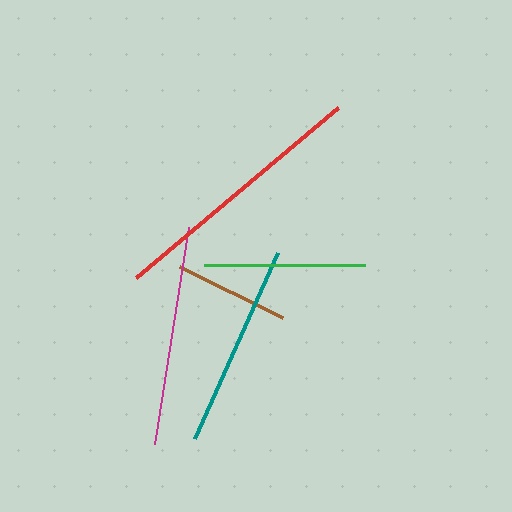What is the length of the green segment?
The green segment is approximately 161 pixels long.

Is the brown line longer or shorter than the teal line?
The teal line is longer than the brown line.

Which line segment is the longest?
The red line is the longest at approximately 265 pixels.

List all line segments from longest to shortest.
From longest to shortest: red, magenta, teal, green, brown.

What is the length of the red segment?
The red segment is approximately 265 pixels long.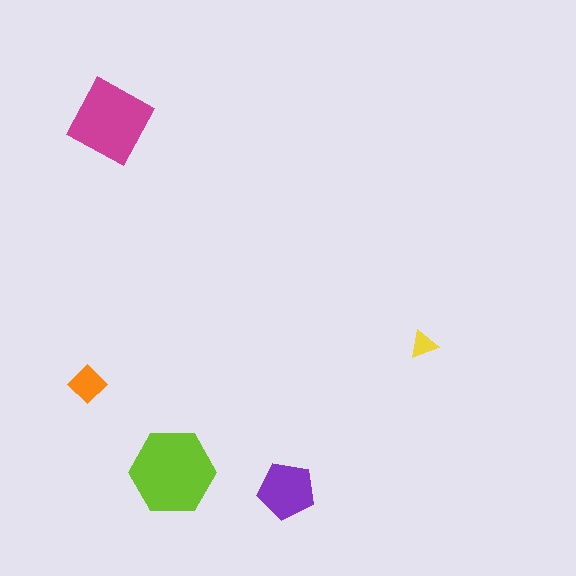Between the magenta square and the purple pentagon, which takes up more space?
The magenta square.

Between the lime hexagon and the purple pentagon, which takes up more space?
The lime hexagon.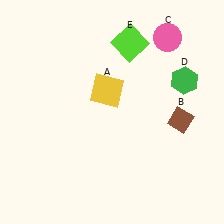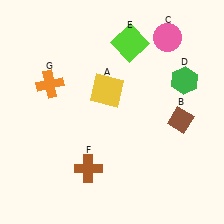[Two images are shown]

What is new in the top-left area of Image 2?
An orange cross (G) was added in the top-left area of Image 2.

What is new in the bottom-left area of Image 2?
A brown cross (F) was added in the bottom-left area of Image 2.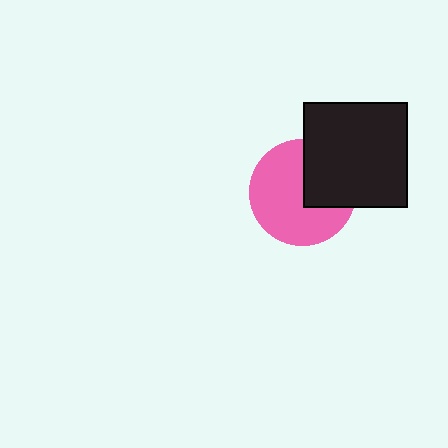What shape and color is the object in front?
The object in front is a black square.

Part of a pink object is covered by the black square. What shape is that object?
It is a circle.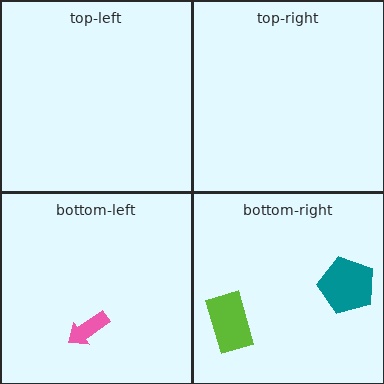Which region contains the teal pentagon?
The bottom-right region.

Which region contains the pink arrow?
The bottom-left region.